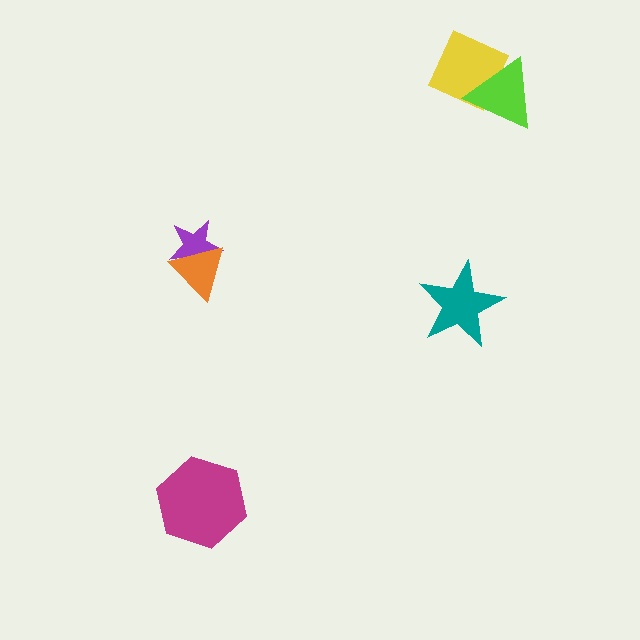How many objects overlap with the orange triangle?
1 object overlaps with the orange triangle.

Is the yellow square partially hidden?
Yes, it is partially covered by another shape.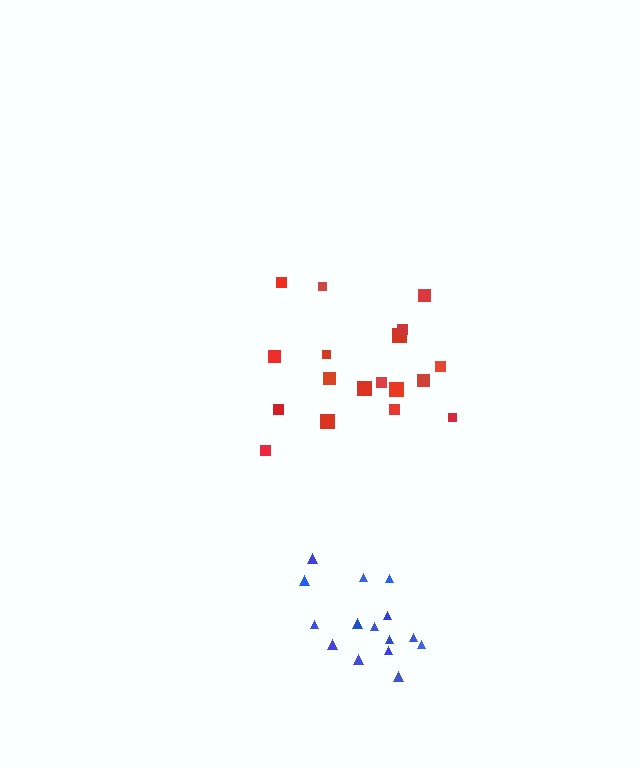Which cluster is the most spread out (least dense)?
Red.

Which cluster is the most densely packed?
Blue.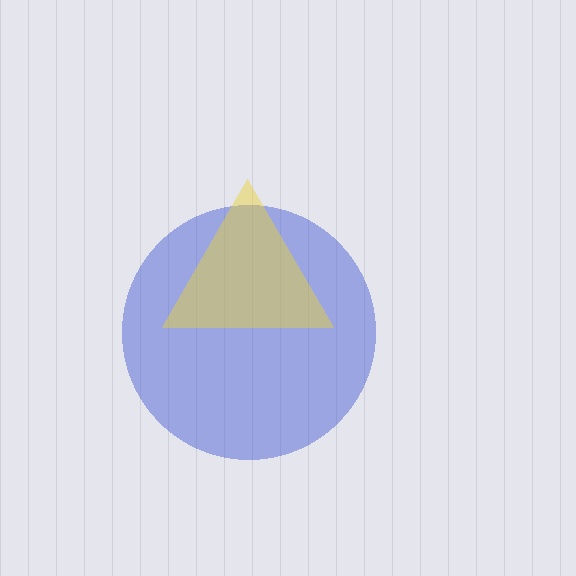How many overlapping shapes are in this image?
There are 2 overlapping shapes in the image.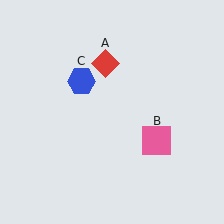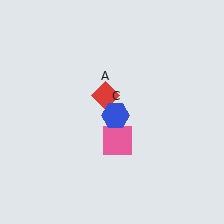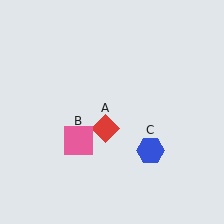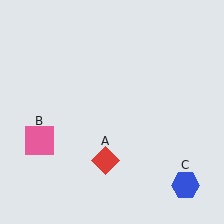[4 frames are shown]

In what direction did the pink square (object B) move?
The pink square (object B) moved left.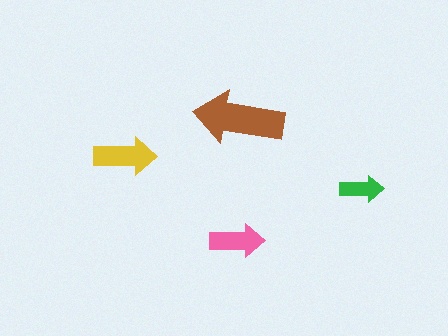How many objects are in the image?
There are 4 objects in the image.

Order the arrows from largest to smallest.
the brown one, the yellow one, the pink one, the green one.